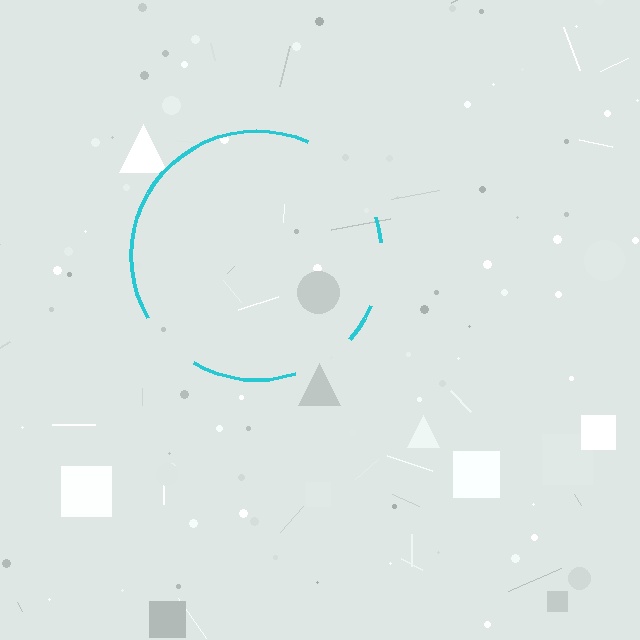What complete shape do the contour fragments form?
The contour fragments form a circle.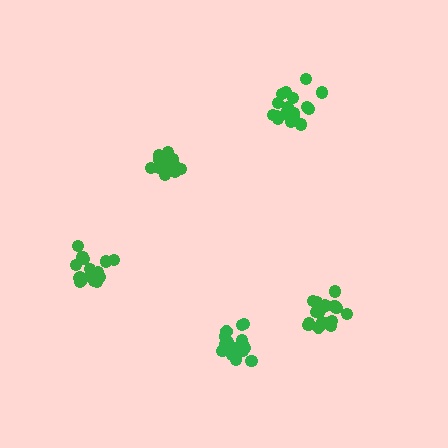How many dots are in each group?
Group 1: 14 dots, Group 2: 17 dots, Group 3: 18 dots, Group 4: 17 dots, Group 5: 19 dots (85 total).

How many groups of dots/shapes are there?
There are 5 groups.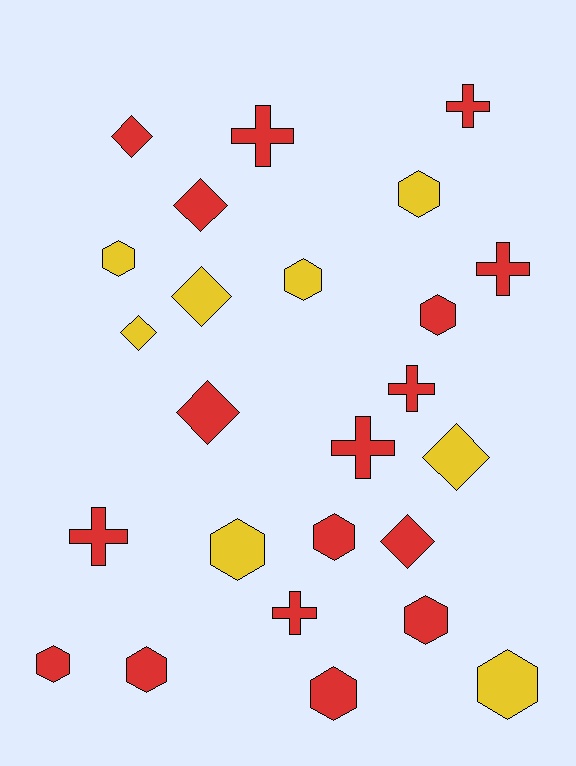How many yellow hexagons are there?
There are 5 yellow hexagons.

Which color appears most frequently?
Red, with 17 objects.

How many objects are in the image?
There are 25 objects.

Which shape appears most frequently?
Hexagon, with 11 objects.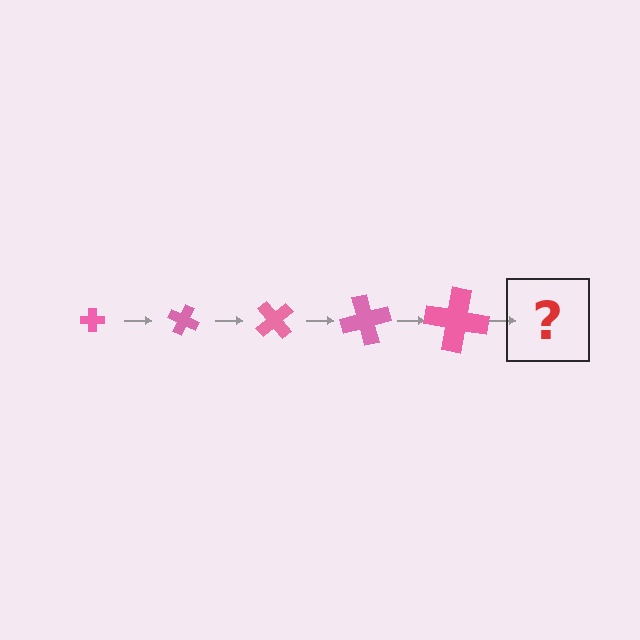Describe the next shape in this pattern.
It should be a cross, larger than the previous one and rotated 125 degrees from the start.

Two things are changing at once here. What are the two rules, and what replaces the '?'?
The two rules are that the cross grows larger each step and it rotates 25 degrees each step. The '?' should be a cross, larger than the previous one and rotated 125 degrees from the start.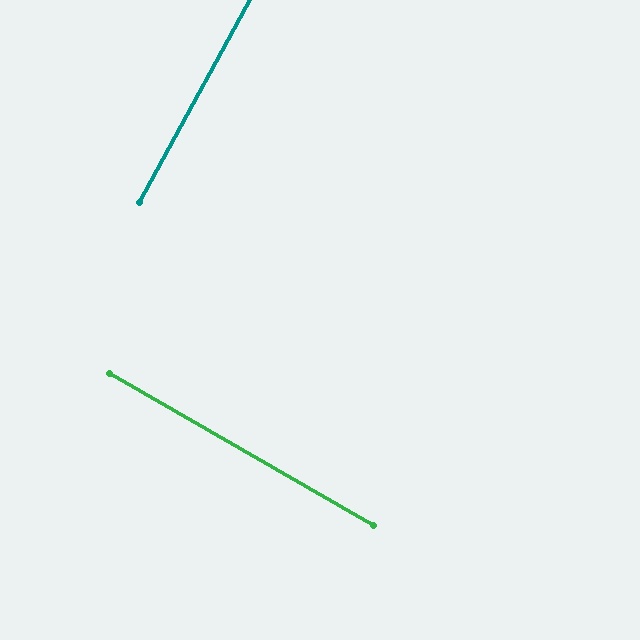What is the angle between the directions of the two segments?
Approximately 89 degrees.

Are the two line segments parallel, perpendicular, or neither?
Perpendicular — they meet at approximately 89°.